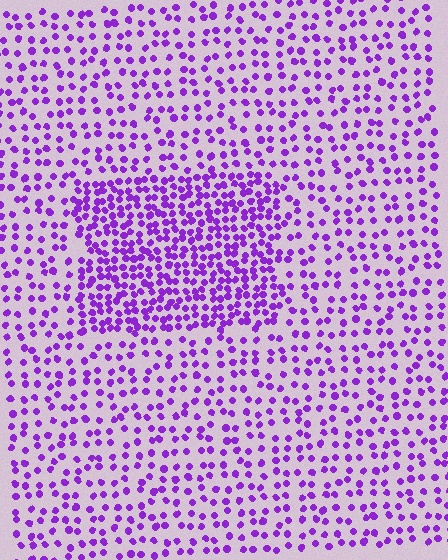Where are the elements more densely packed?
The elements are more densely packed inside the rectangle boundary.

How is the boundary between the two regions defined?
The boundary is defined by a change in element density (approximately 2.0x ratio). All elements are the same color, size, and shape.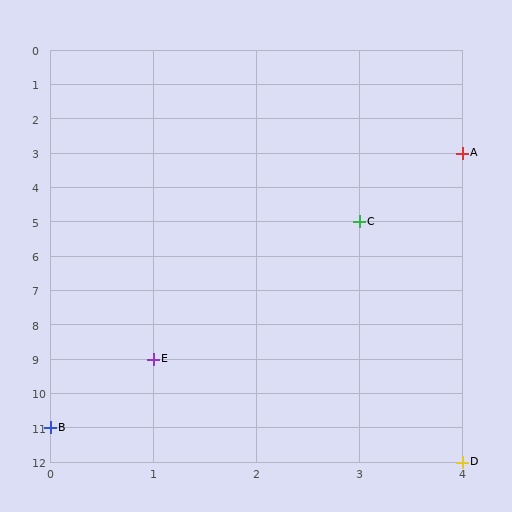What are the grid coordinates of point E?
Point E is at grid coordinates (1, 9).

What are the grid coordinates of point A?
Point A is at grid coordinates (4, 3).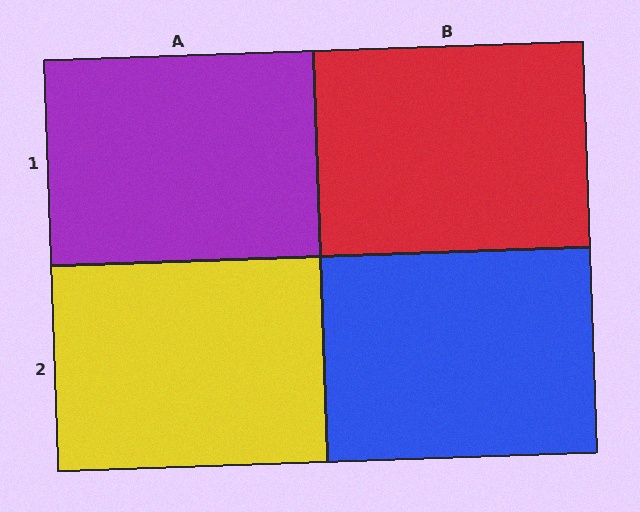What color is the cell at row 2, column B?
Blue.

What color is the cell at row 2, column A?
Yellow.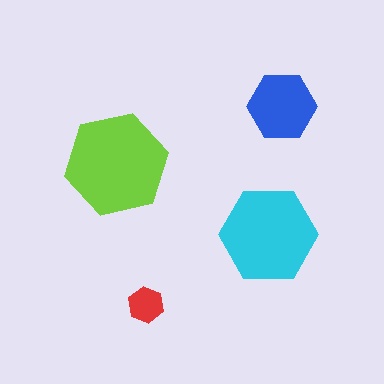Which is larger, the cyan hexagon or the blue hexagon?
The cyan one.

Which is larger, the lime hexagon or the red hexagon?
The lime one.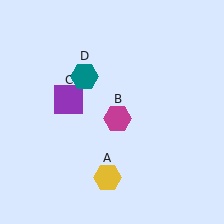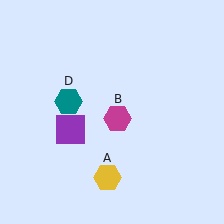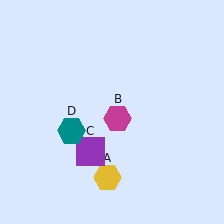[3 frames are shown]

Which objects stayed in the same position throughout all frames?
Yellow hexagon (object A) and magenta hexagon (object B) remained stationary.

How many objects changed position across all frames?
2 objects changed position: purple square (object C), teal hexagon (object D).